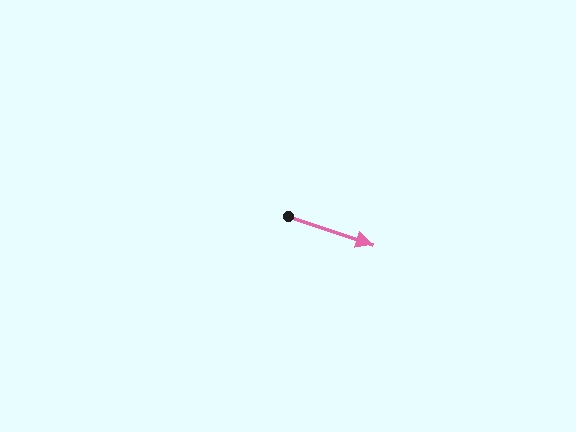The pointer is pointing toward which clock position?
Roughly 4 o'clock.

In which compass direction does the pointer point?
East.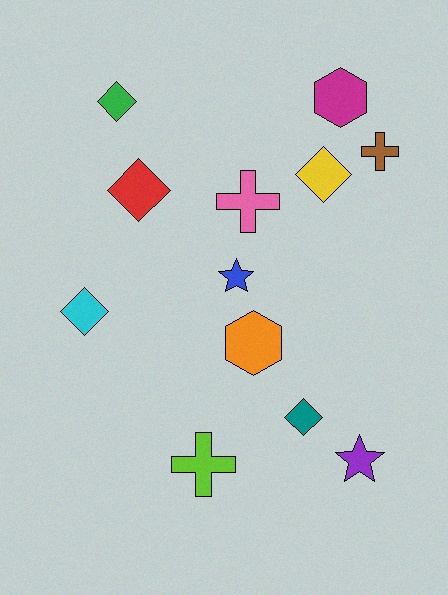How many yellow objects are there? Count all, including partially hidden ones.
There is 1 yellow object.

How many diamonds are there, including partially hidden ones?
There are 5 diamonds.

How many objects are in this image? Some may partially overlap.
There are 12 objects.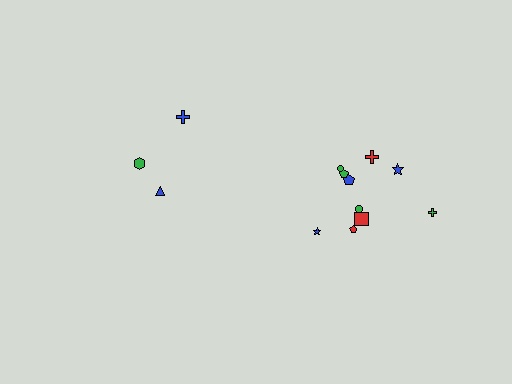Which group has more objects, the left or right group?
The right group.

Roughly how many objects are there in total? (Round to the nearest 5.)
Roughly 15 objects in total.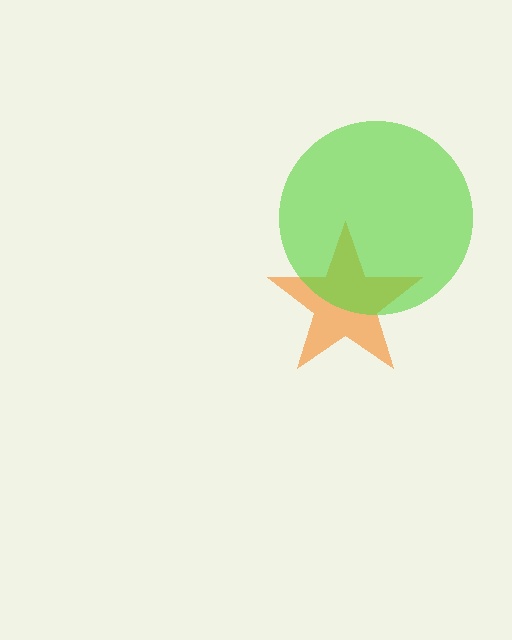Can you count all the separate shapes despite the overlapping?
Yes, there are 2 separate shapes.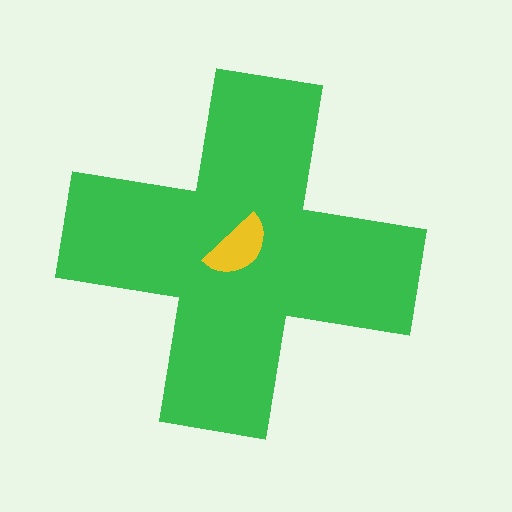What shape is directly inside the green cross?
The yellow semicircle.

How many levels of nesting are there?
2.